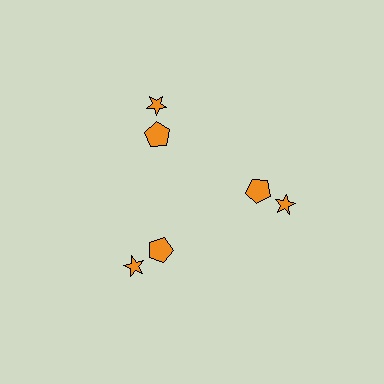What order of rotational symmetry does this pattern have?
This pattern has 3-fold rotational symmetry.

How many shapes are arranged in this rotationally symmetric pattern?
There are 6 shapes, arranged in 3 groups of 2.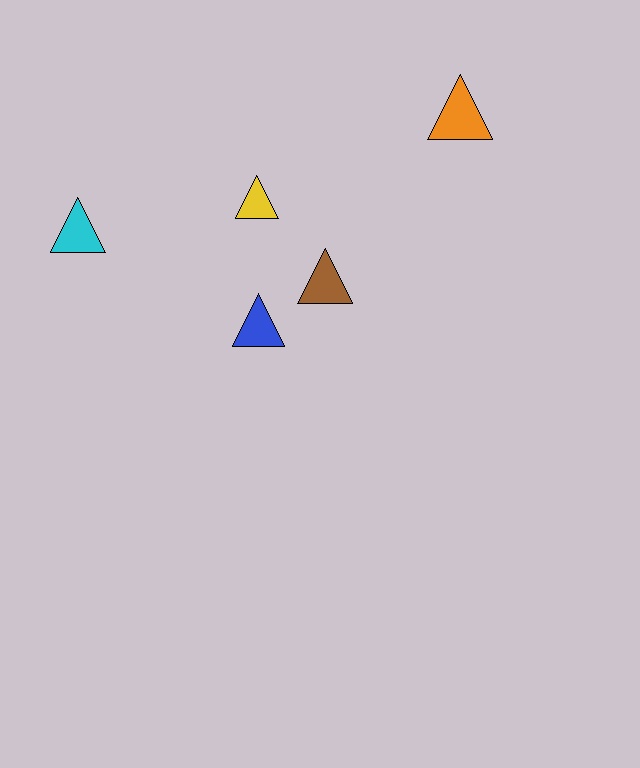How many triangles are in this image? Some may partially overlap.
There are 5 triangles.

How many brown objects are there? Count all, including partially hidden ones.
There is 1 brown object.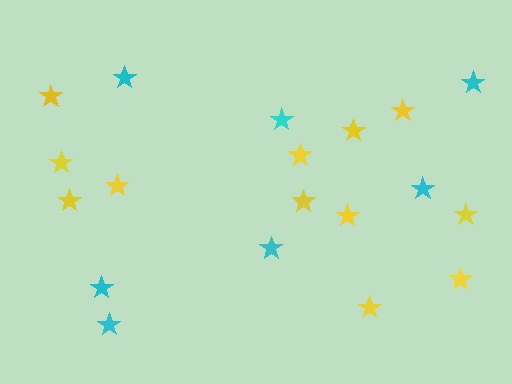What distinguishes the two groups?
There are 2 groups: one group of cyan stars (7) and one group of yellow stars (12).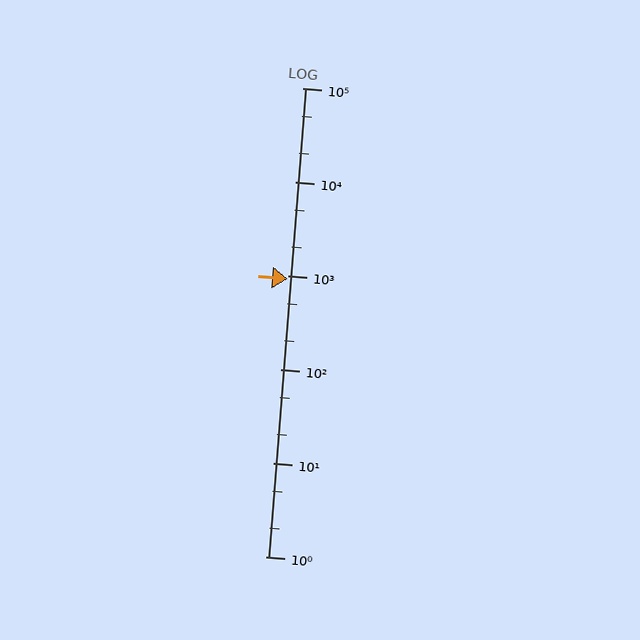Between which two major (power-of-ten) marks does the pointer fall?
The pointer is between 100 and 1000.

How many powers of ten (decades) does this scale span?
The scale spans 5 decades, from 1 to 100000.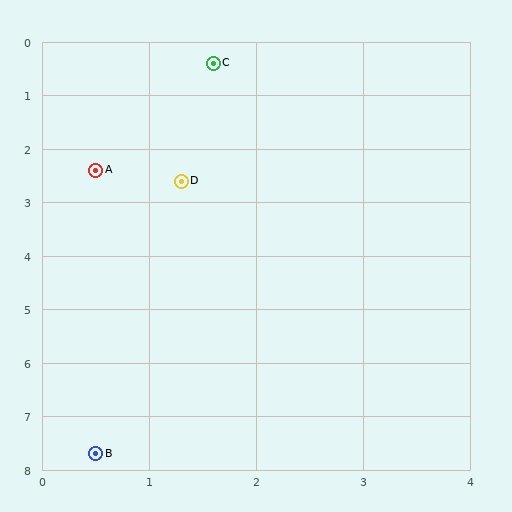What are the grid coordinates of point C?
Point C is at approximately (1.6, 0.4).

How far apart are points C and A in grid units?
Points C and A are about 2.3 grid units apart.